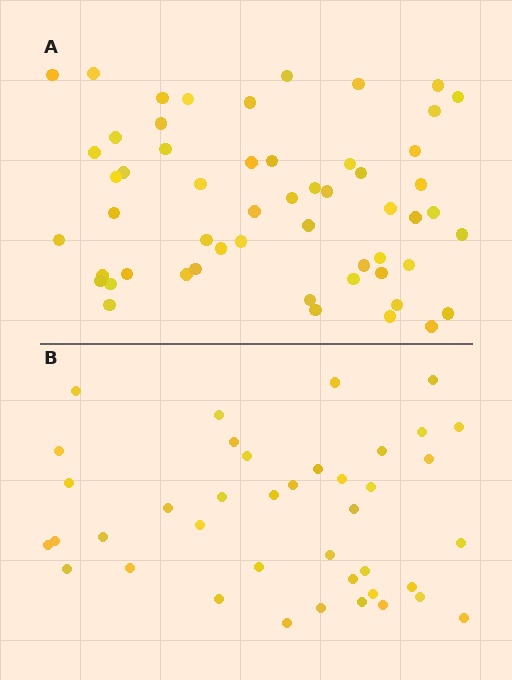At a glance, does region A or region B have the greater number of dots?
Region A (the top region) has more dots.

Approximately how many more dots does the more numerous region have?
Region A has approximately 15 more dots than region B.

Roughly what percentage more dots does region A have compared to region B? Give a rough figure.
About 40% more.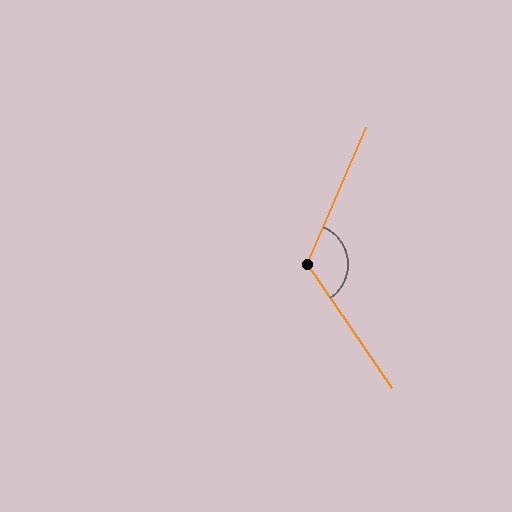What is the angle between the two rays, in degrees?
Approximately 122 degrees.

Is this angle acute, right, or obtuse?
It is obtuse.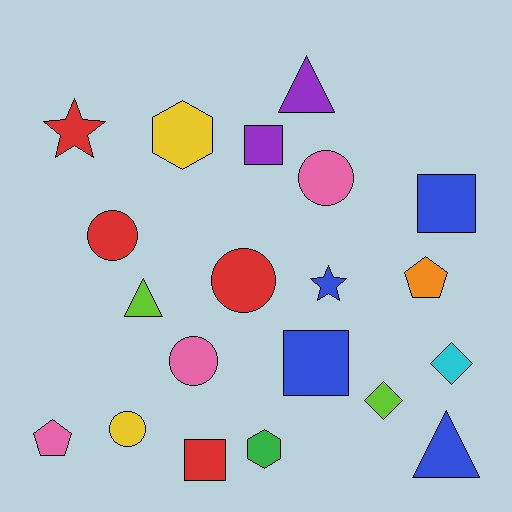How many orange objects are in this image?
There is 1 orange object.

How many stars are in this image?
There are 2 stars.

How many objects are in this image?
There are 20 objects.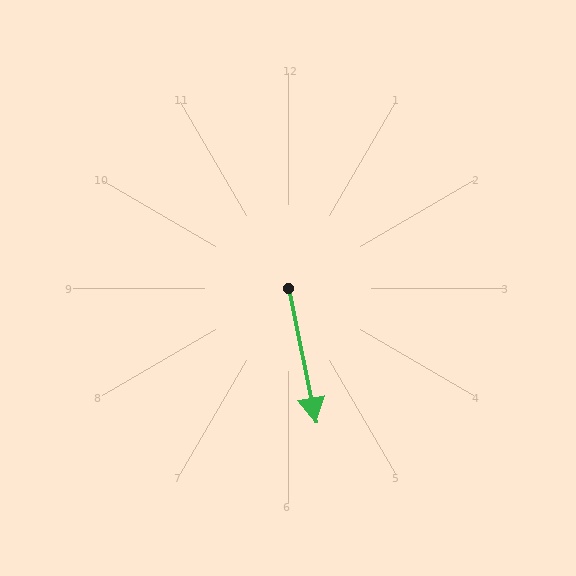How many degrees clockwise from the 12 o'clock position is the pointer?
Approximately 168 degrees.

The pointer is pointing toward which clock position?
Roughly 6 o'clock.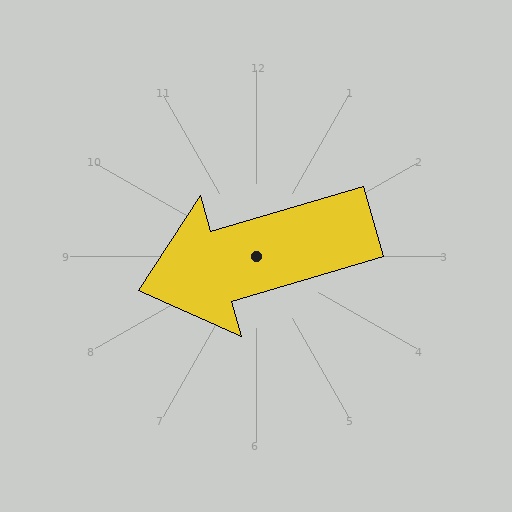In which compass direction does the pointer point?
West.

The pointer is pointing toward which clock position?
Roughly 8 o'clock.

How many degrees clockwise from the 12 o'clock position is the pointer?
Approximately 254 degrees.